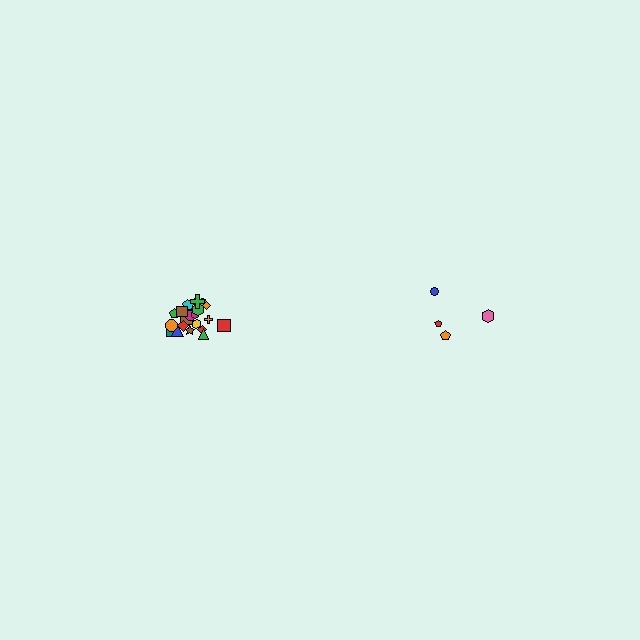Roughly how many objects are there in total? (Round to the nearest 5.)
Roughly 25 objects in total.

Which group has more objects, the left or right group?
The left group.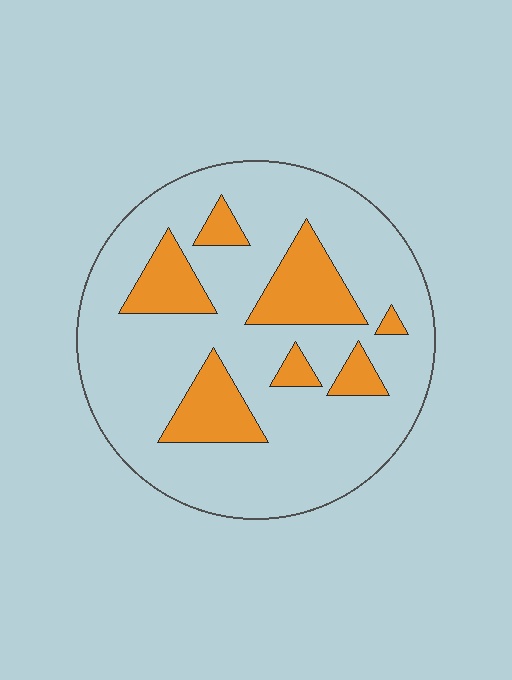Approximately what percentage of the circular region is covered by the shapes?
Approximately 20%.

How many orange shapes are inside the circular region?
7.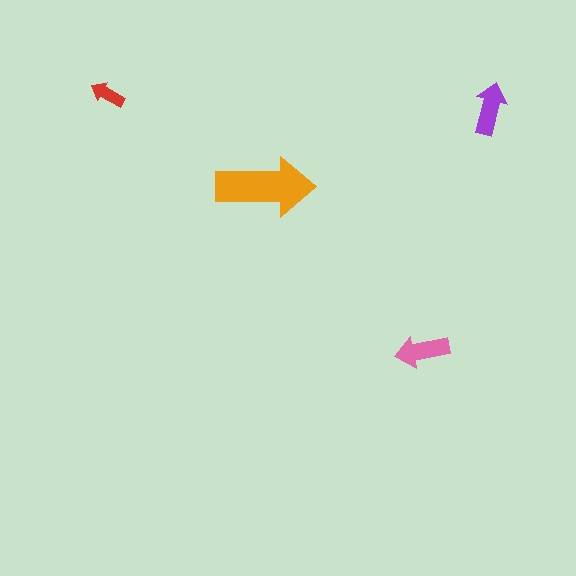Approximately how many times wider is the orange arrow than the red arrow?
About 3 times wider.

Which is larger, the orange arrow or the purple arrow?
The orange one.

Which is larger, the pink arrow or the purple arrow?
The pink one.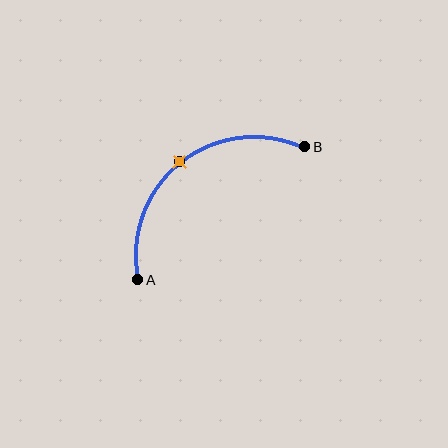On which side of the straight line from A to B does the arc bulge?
The arc bulges above and to the left of the straight line connecting A and B.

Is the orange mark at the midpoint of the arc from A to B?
Yes. The orange mark lies on the arc at equal arc-length from both A and B — it is the arc midpoint.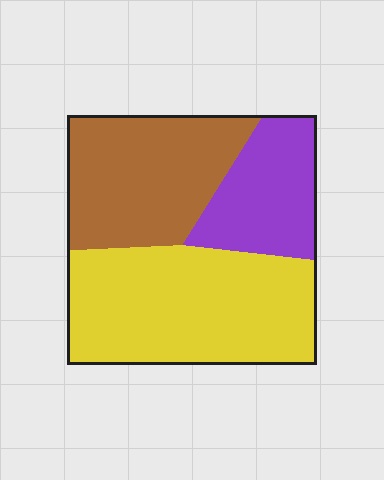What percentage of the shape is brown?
Brown takes up about one third (1/3) of the shape.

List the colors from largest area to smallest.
From largest to smallest: yellow, brown, purple.